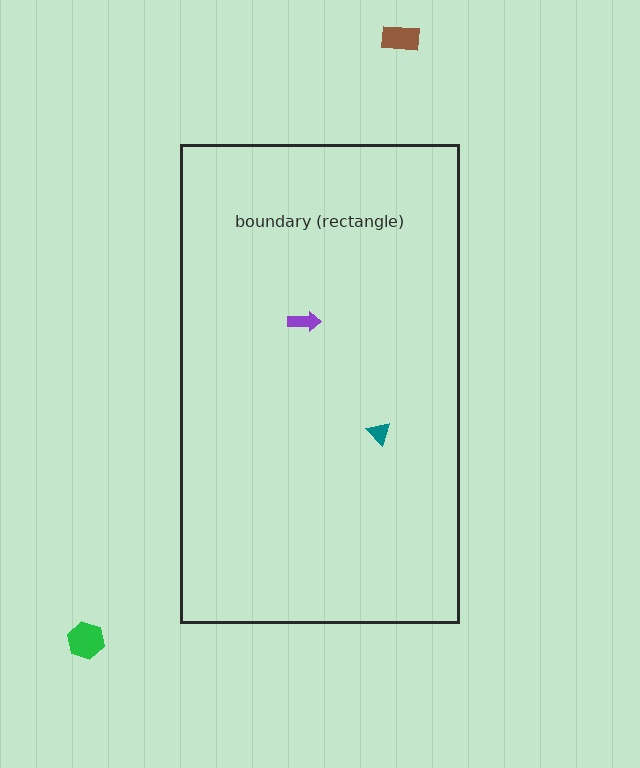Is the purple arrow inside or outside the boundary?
Inside.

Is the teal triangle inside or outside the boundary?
Inside.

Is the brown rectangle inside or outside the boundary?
Outside.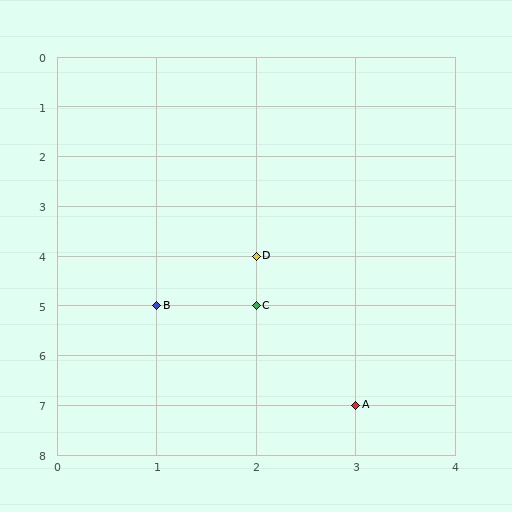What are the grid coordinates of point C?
Point C is at grid coordinates (2, 5).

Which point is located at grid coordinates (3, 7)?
Point A is at (3, 7).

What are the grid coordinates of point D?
Point D is at grid coordinates (2, 4).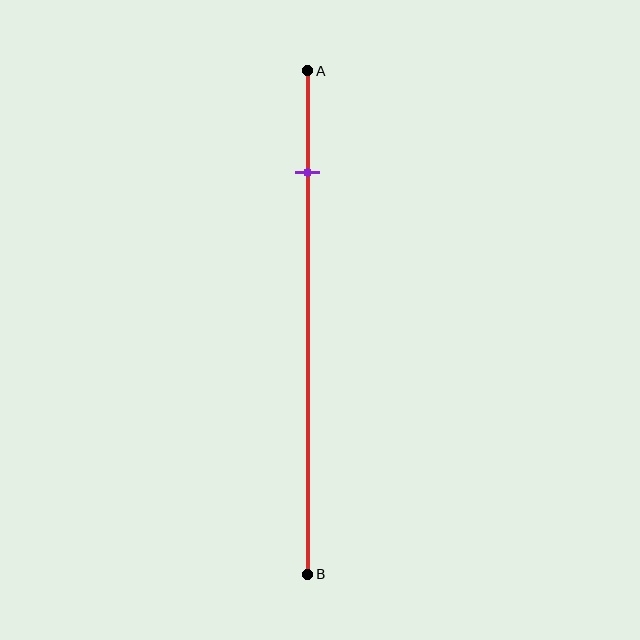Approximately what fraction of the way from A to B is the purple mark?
The purple mark is approximately 20% of the way from A to B.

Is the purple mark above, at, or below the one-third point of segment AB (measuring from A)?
The purple mark is above the one-third point of segment AB.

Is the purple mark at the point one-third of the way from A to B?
No, the mark is at about 20% from A, not at the 33% one-third point.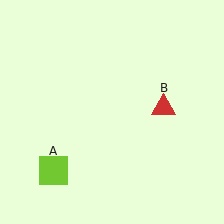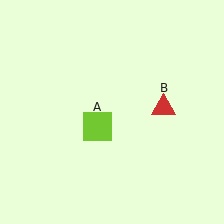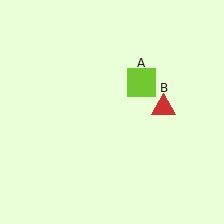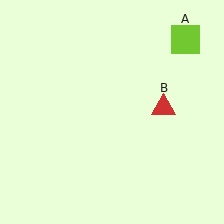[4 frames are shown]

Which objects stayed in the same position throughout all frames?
Red triangle (object B) remained stationary.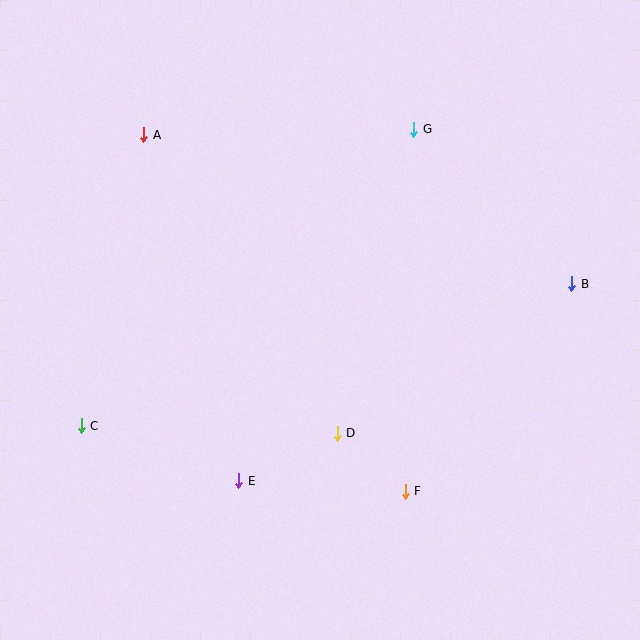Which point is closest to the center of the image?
Point D at (337, 433) is closest to the center.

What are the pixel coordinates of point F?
Point F is at (405, 491).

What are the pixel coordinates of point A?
Point A is at (144, 135).